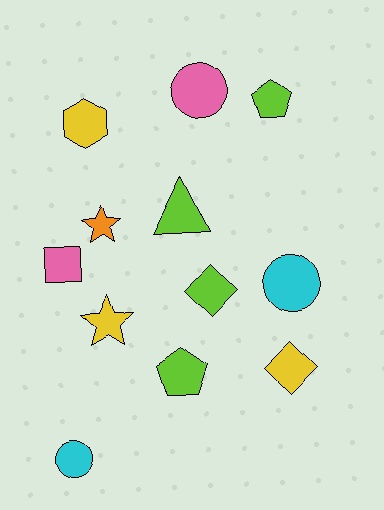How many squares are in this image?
There is 1 square.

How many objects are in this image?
There are 12 objects.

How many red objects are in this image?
There are no red objects.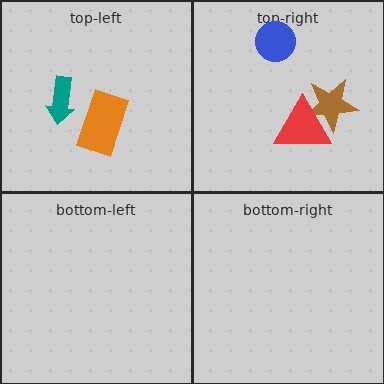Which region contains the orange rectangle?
The top-left region.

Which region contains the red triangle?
The top-right region.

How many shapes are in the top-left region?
2.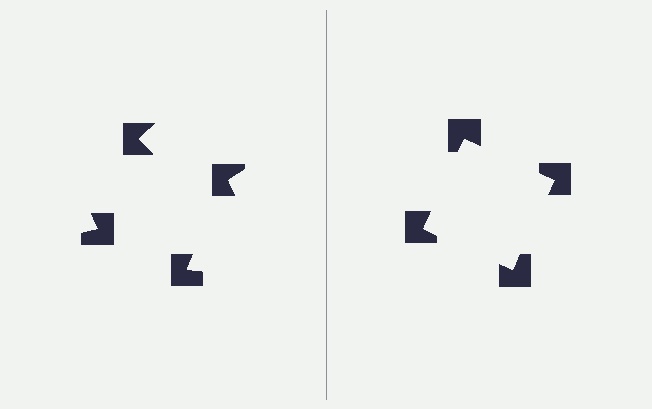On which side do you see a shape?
An illusory square appears on the right side. On the left side the wedge cuts are rotated, so no coherent shape forms.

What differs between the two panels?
The notched squares are positioned identically on both sides; only the wedge orientations differ. On the right they align to a square; on the left they are misaligned.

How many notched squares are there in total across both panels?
8 — 4 on each side.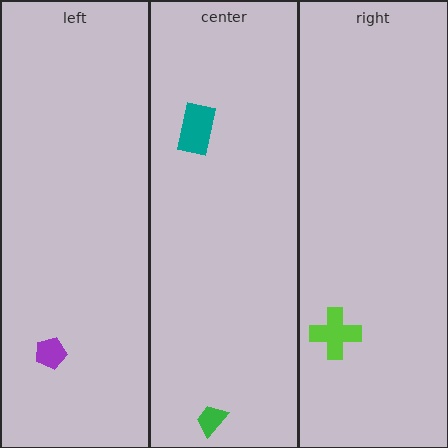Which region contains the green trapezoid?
The center region.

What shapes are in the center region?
The teal rectangle, the green trapezoid.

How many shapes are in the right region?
1.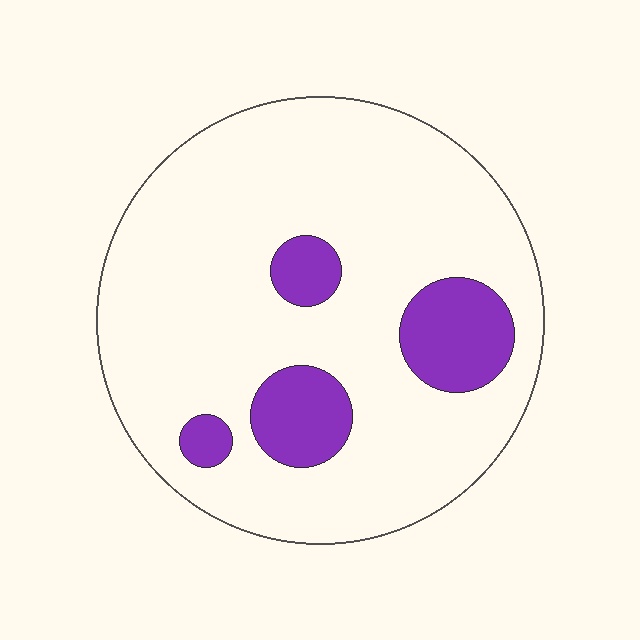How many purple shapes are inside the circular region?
4.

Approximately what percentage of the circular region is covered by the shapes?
Approximately 15%.